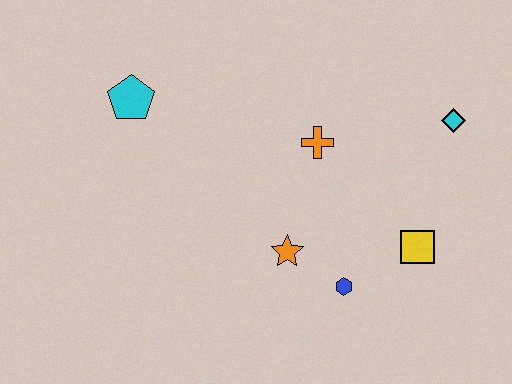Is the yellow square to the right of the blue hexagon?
Yes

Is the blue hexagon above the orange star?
No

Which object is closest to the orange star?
The blue hexagon is closest to the orange star.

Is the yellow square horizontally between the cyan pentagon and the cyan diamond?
Yes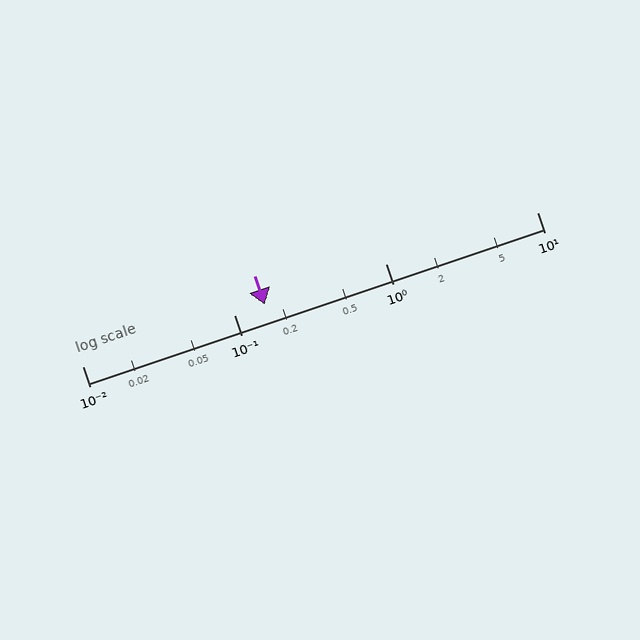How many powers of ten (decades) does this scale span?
The scale spans 3 decades, from 0.01 to 10.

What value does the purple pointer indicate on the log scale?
The pointer indicates approximately 0.16.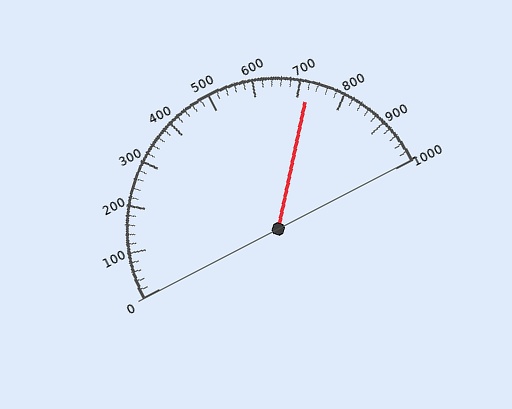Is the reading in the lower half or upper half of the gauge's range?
The reading is in the upper half of the range (0 to 1000).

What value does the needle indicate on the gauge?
The needle indicates approximately 720.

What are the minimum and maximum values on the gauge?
The gauge ranges from 0 to 1000.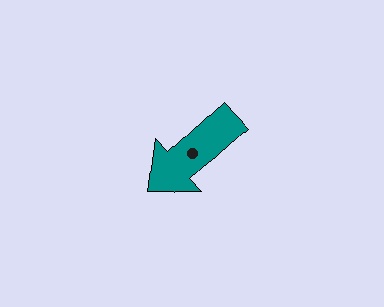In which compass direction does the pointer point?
Southwest.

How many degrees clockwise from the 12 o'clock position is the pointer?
Approximately 228 degrees.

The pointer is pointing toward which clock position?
Roughly 8 o'clock.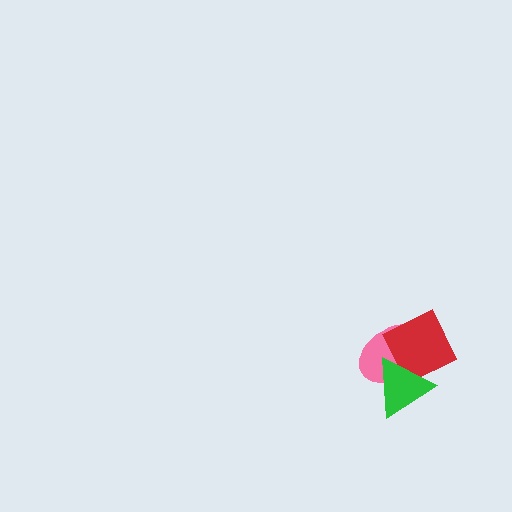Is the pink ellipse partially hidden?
Yes, it is partially covered by another shape.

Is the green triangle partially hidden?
No, no other shape covers it.